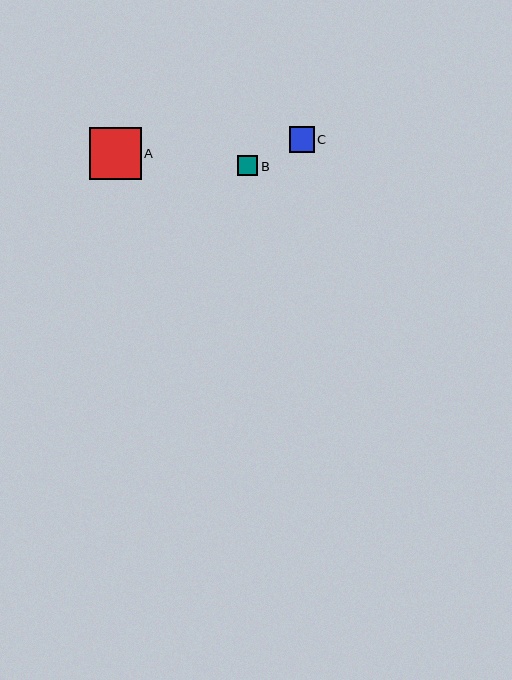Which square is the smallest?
Square B is the smallest with a size of approximately 20 pixels.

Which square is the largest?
Square A is the largest with a size of approximately 52 pixels.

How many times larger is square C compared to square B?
Square C is approximately 1.3 times the size of square B.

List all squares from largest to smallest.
From largest to smallest: A, C, B.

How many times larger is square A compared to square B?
Square A is approximately 2.6 times the size of square B.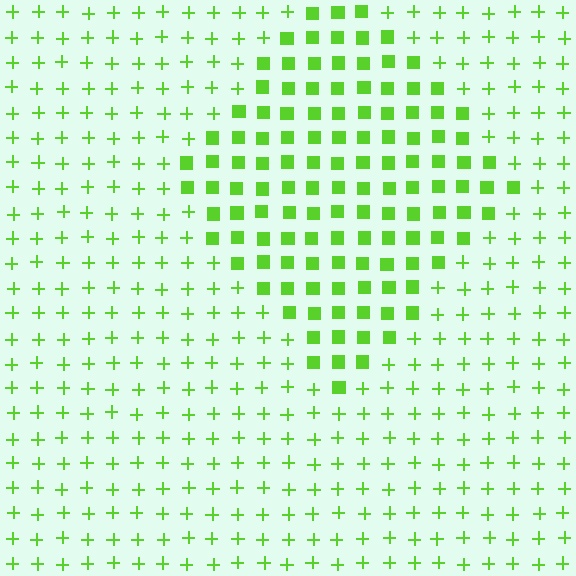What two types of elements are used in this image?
The image uses squares inside the diamond region and plus signs outside it.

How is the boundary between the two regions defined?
The boundary is defined by a change in element shape: squares inside vs. plus signs outside. All elements share the same color and spacing.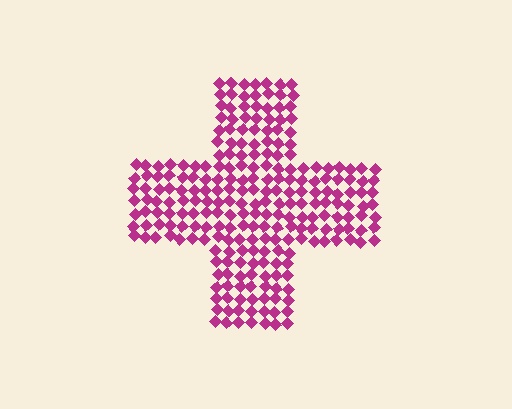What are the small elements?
The small elements are diamonds.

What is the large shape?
The large shape is a cross.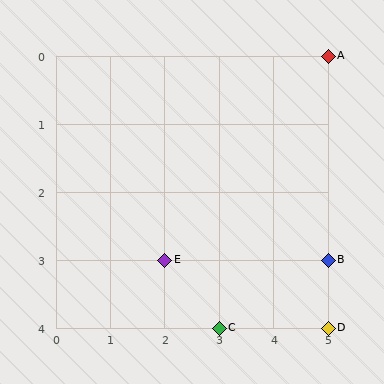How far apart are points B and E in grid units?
Points B and E are 3 columns apart.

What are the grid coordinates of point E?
Point E is at grid coordinates (2, 3).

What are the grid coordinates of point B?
Point B is at grid coordinates (5, 3).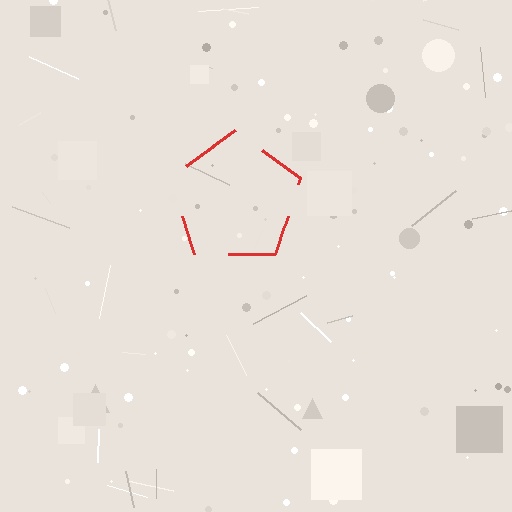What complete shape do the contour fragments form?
The contour fragments form a pentagon.